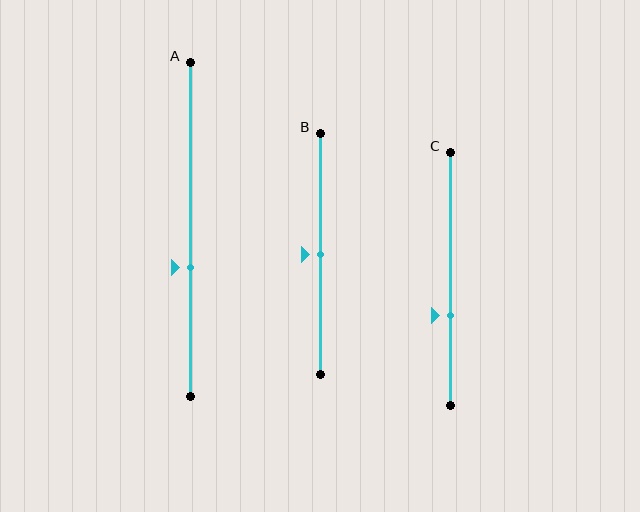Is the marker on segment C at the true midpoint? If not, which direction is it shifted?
No, the marker on segment C is shifted downward by about 14% of the segment length.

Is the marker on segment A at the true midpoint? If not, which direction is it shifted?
No, the marker on segment A is shifted downward by about 11% of the segment length.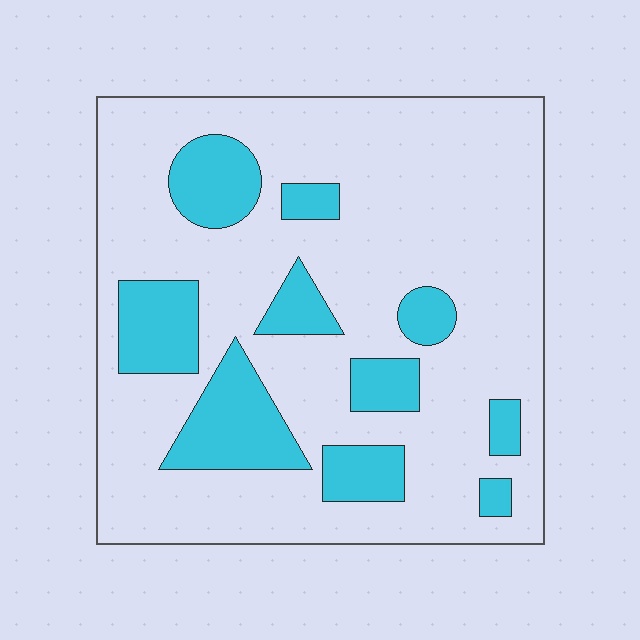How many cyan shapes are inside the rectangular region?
10.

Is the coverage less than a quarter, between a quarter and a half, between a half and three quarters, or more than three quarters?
Less than a quarter.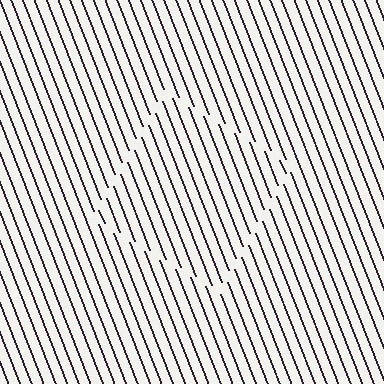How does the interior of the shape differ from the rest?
The interior of the shape contains the same grating, shifted by half a period — the contour is defined by the phase discontinuity where line-ends from the inner and outer gratings abut.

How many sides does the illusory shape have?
4 sides — the line-ends trace a square.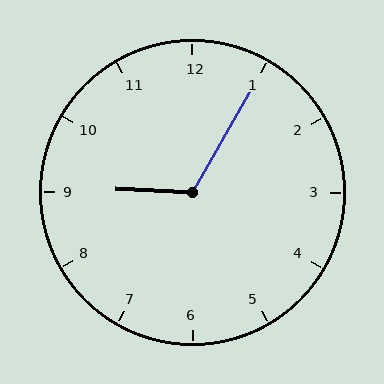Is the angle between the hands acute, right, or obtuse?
It is obtuse.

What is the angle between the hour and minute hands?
Approximately 118 degrees.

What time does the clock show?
9:05.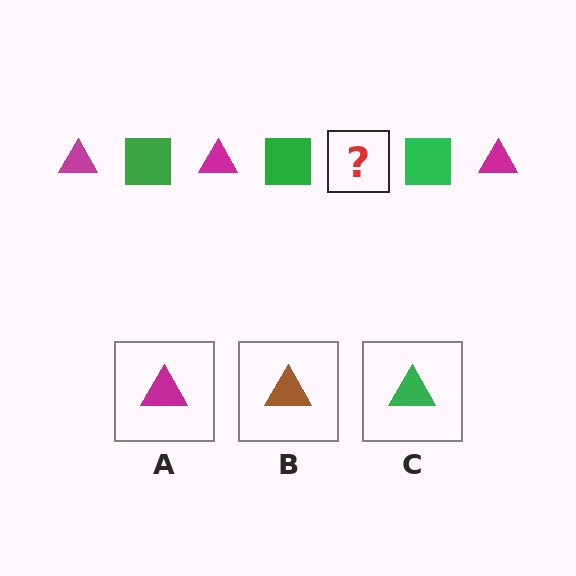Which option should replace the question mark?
Option A.